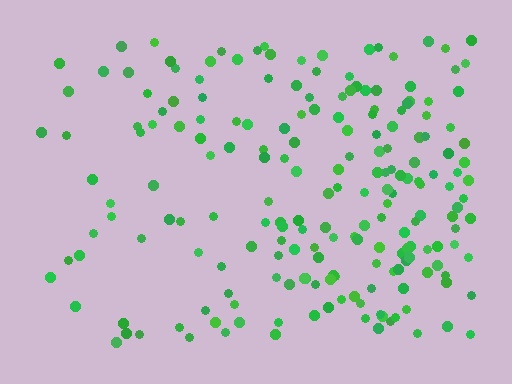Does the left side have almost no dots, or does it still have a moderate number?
Still a moderate number, just noticeably fewer than the right.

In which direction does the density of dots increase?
From left to right, with the right side densest.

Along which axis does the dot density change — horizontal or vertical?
Horizontal.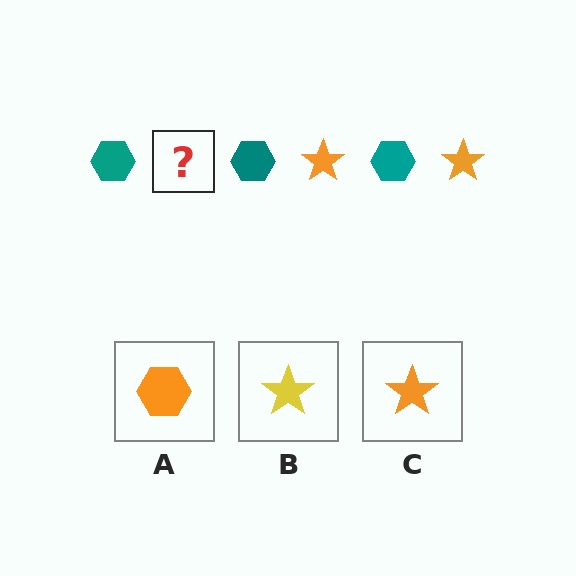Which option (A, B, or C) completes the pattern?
C.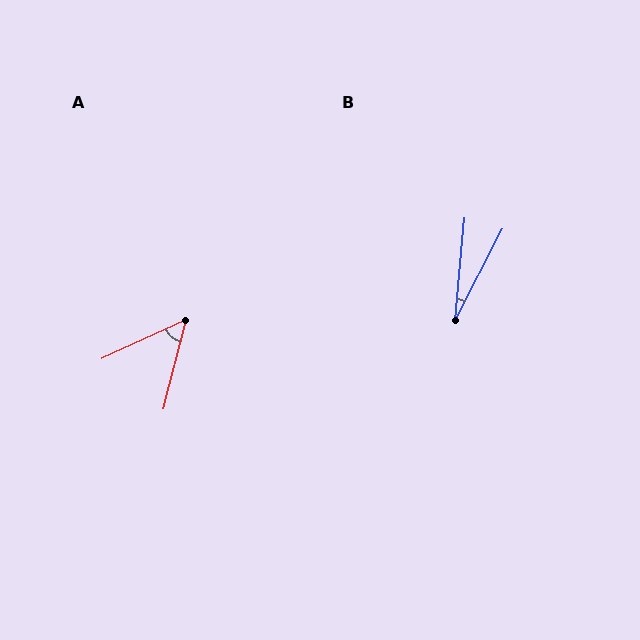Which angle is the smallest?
B, at approximately 22 degrees.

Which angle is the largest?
A, at approximately 51 degrees.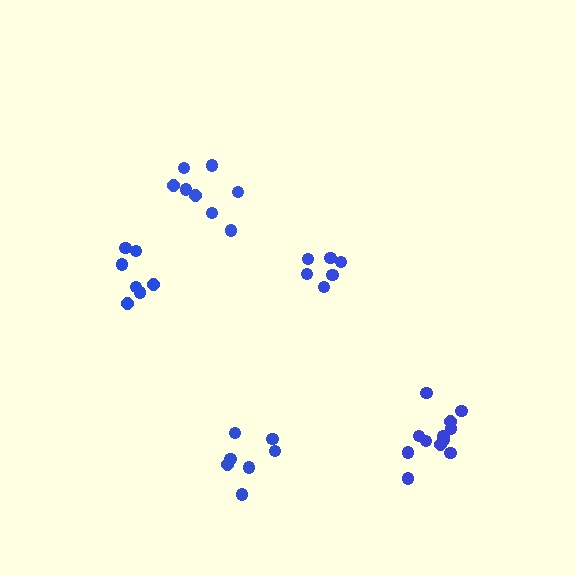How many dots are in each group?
Group 1: 6 dots, Group 2: 7 dots, Group 3: 8 dots, Group 4: 7 dots, Group 5: 12 dots (40 total).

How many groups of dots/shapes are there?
There are 5 groups.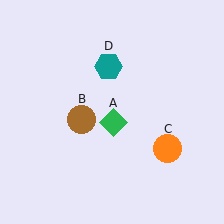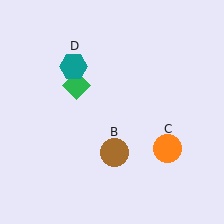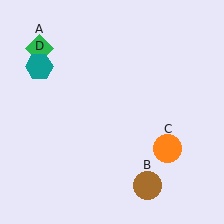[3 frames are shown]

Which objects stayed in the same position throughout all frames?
Orange circle (object C) remained stationary.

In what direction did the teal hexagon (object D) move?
The teal hexagon (object D) moved left.